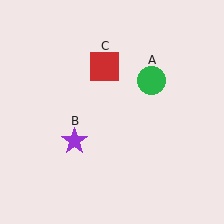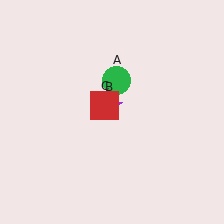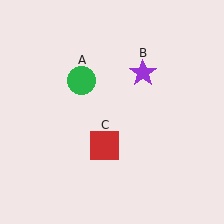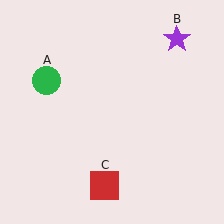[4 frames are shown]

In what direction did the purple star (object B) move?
The purple star (object B) moved up and to the right.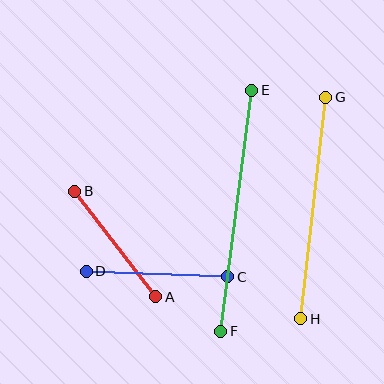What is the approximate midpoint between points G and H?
The midpoint is at approximately (313, 208) pixels.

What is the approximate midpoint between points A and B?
The midpoint is at approximately (115, 244) pixels.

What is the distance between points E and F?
The distance is approximately 243 pixels.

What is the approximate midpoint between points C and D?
The midpoint is at approximately (157, 274) pixels.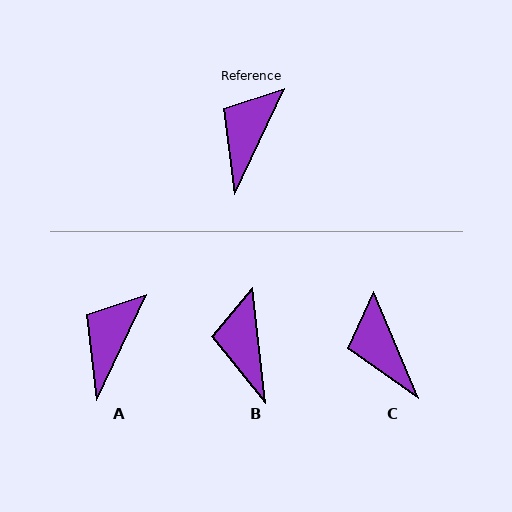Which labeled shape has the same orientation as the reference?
A.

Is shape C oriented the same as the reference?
No, it is off by about 48 degrees.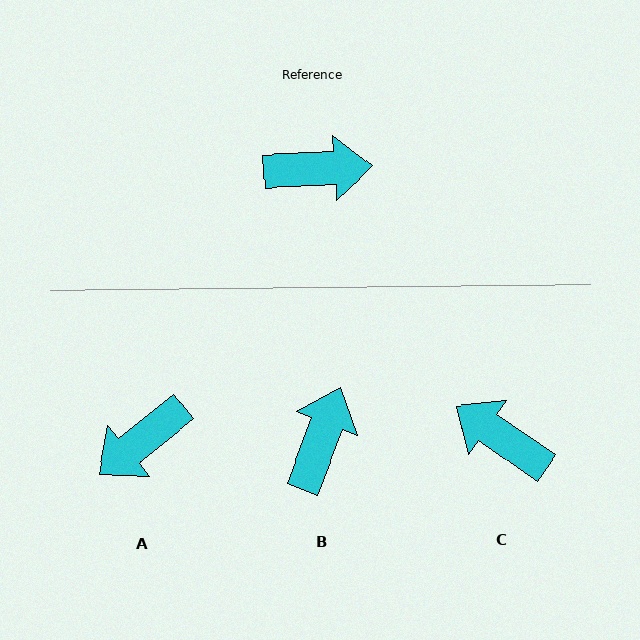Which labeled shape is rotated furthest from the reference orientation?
A, about 144 degrees away.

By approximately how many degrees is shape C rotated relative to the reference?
Approximately 143 degrees counter-clockwise.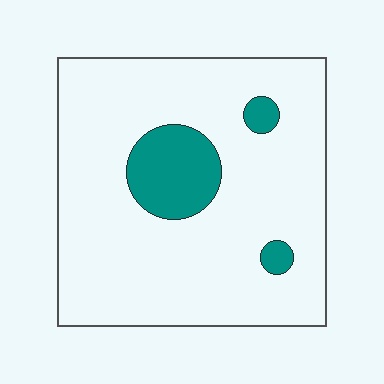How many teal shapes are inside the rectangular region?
3.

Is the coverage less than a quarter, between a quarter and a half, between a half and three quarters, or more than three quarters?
Less than a quarter.